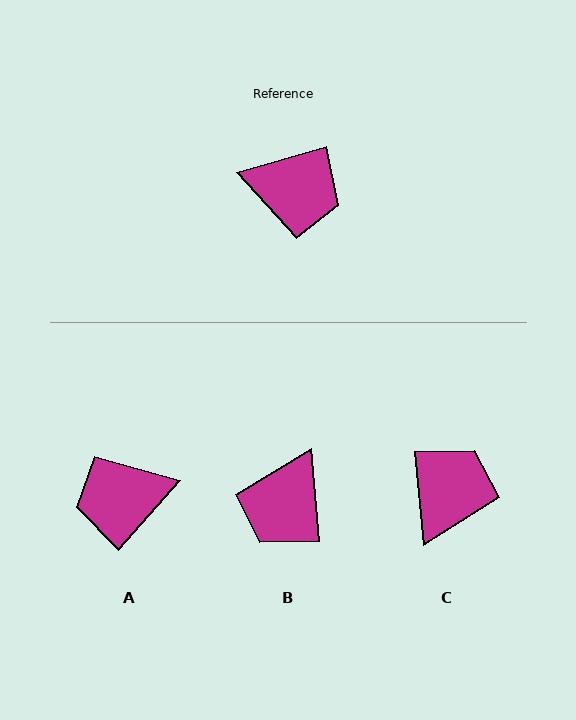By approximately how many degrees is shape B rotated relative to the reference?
Approximately 101 degrees clockwise.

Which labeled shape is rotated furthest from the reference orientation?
A, about 147 degrees away.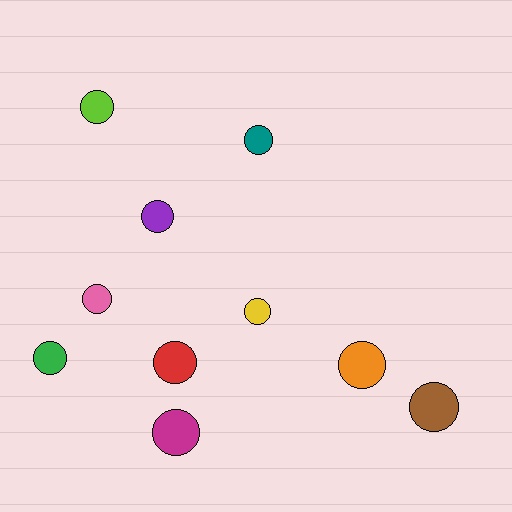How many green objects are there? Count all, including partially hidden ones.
There is 1 green object.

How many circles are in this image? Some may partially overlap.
There are 10 circles.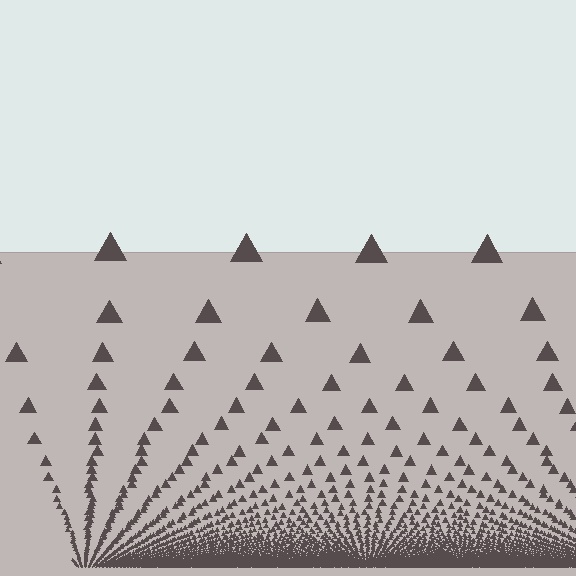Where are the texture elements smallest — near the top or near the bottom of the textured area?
Near the bottom.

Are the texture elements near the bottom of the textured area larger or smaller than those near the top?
Smaller. The gradient is inverted — elements near the bottom are smaller and denser.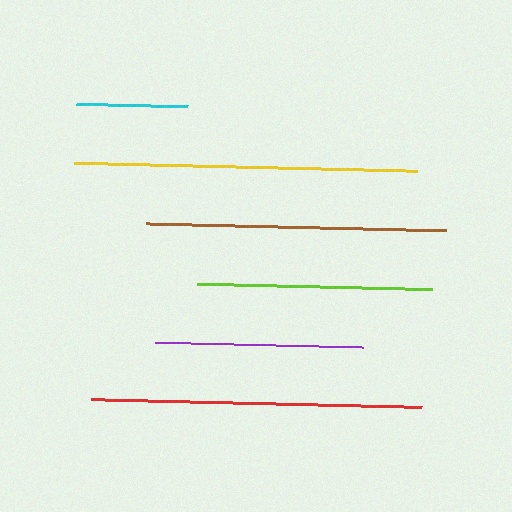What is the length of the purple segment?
The purple segment is approximately 208 pixels long.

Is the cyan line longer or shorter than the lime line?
The lime line is longer than the cyan line.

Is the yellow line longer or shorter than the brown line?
The yellow line is longer than the brown line.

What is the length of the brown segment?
The brown segment is approximately 300 pixels long.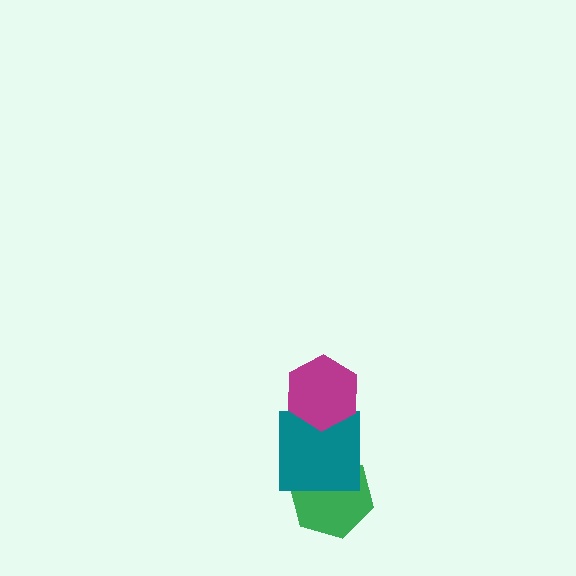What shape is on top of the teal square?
The magenta hexagon is on top of the teal square.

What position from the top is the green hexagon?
The green hexagon is 3rd from the top.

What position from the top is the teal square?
The teal square is 2nd from the top.